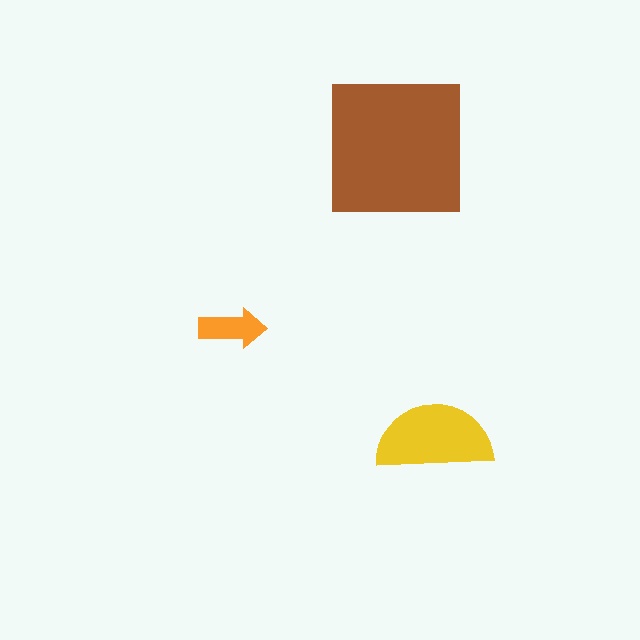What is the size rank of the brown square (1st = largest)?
1st.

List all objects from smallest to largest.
The orange arrow, the yellow semicircle, the brown square.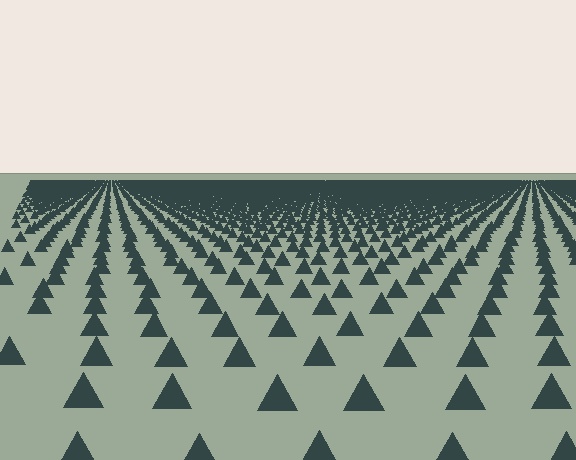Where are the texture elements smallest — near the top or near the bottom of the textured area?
Near the top.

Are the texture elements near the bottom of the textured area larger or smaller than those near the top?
Larger. Near the bottom, elements are closer to the viewer and appear at a bigger on-screen size.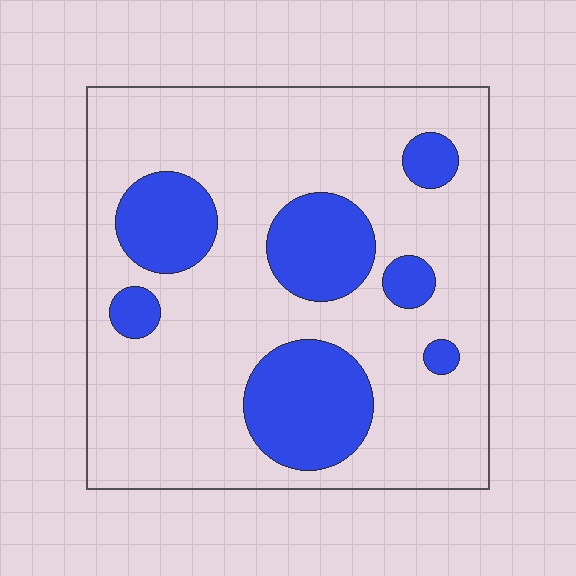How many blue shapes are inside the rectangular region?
7.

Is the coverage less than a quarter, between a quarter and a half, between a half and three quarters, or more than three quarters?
Less than a quarter.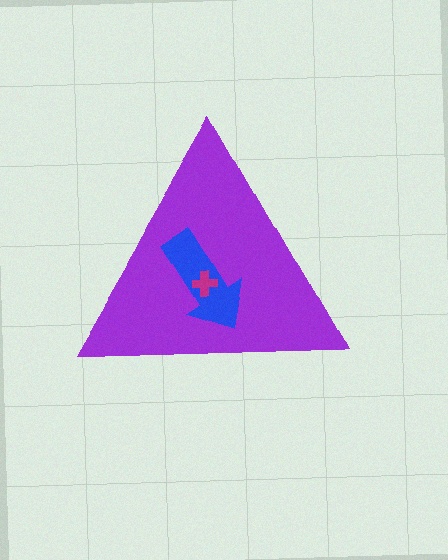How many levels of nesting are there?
3.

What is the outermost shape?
The purple triangle.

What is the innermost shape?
The magenta cross.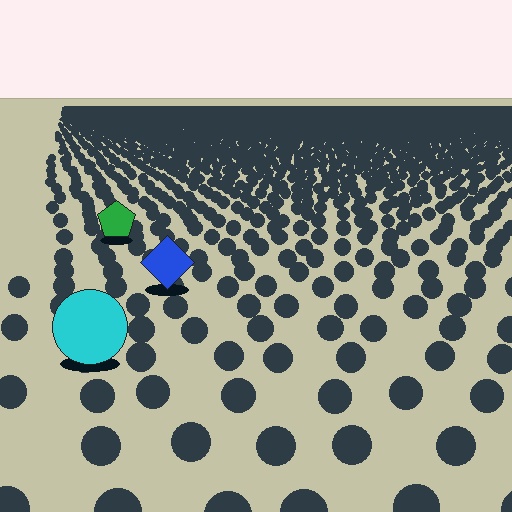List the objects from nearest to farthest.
From nearest to farthest: the cyan circle, the blue diamond, the green pentagon.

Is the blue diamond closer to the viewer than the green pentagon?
Yes. The blue diamond is closer — you can tell from the texture gradient: the ground texture is coarser near it.